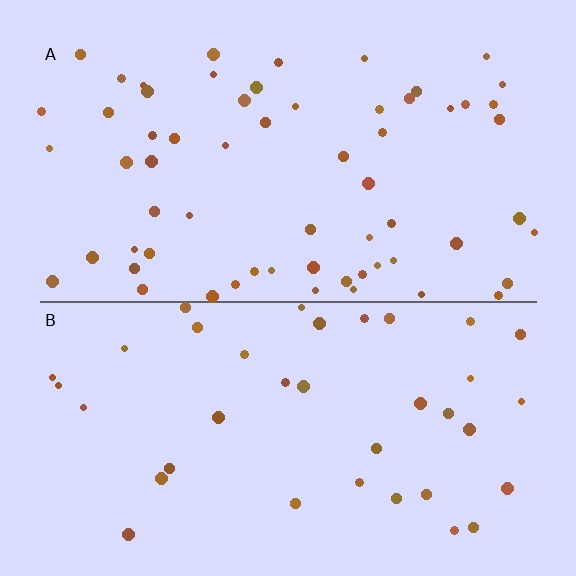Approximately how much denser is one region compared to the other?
Approximately 1.7× — region A over region B.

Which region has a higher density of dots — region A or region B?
A (the top).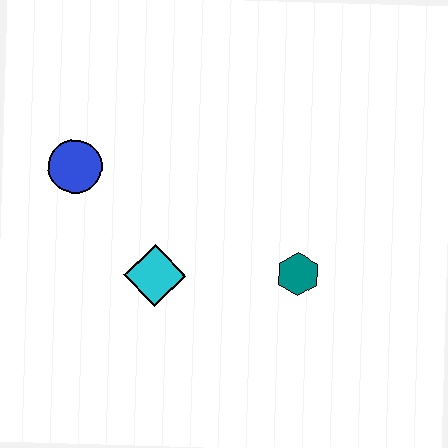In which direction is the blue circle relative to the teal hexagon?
The blue circle is to the left of the teal hexagon.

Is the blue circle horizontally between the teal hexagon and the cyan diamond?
No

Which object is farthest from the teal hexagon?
The blue circle is farthest from the teal hexagon.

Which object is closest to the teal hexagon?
The cyan diamond is closest to the teal hexagon.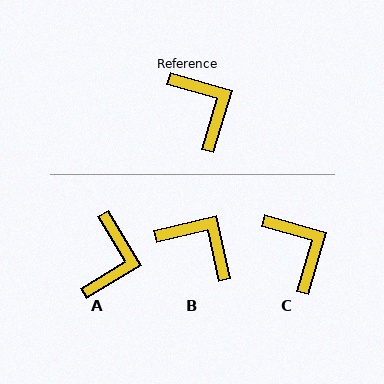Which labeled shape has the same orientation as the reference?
C.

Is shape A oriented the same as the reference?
No, it is off by about 42 degrees.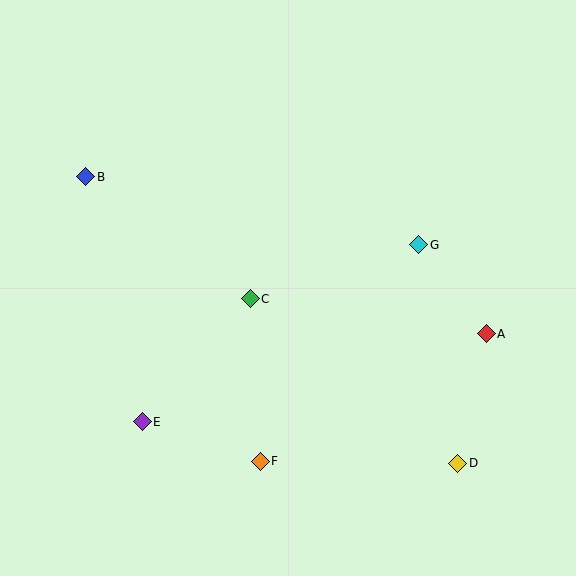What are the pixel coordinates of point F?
Point F is at (260, 461).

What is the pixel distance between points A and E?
The distance between A and E is 355 pixels.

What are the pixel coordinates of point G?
Point G is at (419, 245).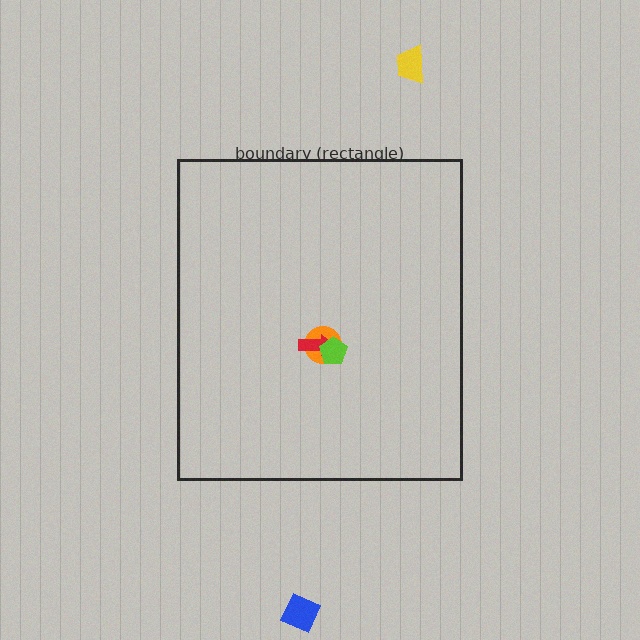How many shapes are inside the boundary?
3 inside, 2 outside.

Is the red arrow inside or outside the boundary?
Inside.